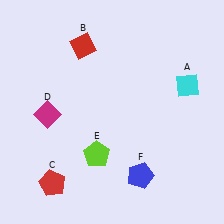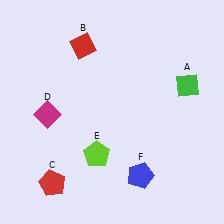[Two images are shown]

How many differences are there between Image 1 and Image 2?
There is 1 difference between the two images.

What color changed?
The diamond (A) changed from cyan in Image 1 to green in Image 2.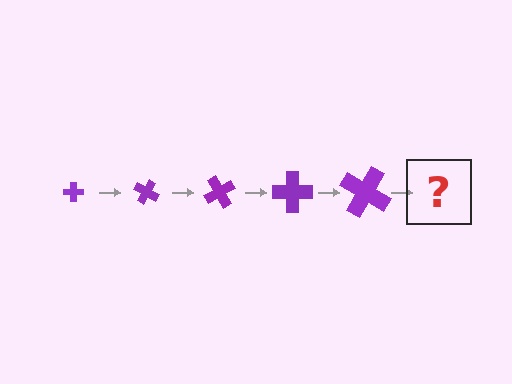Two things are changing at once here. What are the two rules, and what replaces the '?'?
The two rules are that the cross grows larger each step and it rotates 30 degrees each step. The '?' should be a cross, larger than the previous one and rotated 150 degrees from the start.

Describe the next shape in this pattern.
It should be a cross, larger than the previous one and rotated 150 degrees from the start.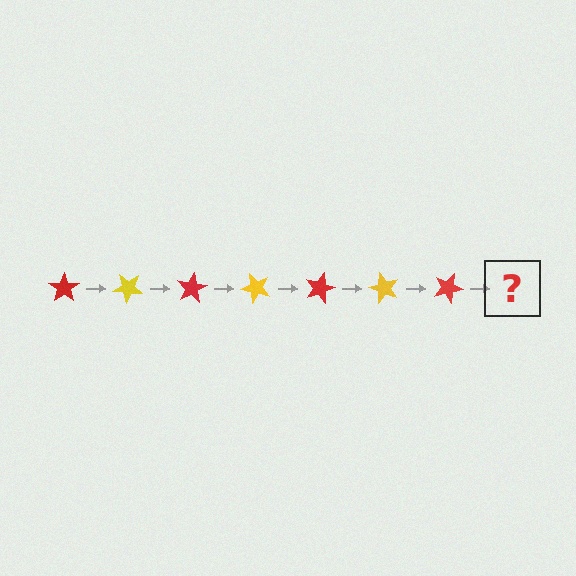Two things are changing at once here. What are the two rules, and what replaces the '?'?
The two rules are that it rotates 40 degrees each step and the color cycles through red and yellow. The '?' should be a yellow star, rotated 280 degrees from the start.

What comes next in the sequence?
The next element should be a yellow star, rotated 280 degrees from the start.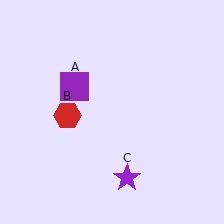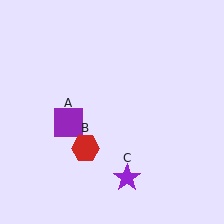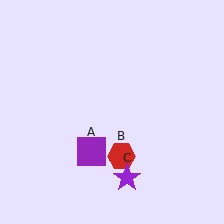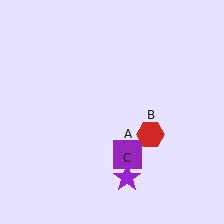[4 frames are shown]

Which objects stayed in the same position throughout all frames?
Purple star (object C) remained stationary.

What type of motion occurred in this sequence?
The purple square (object A), red hexagon (object B) rotated counterclockwise around the center of the scene.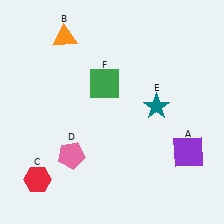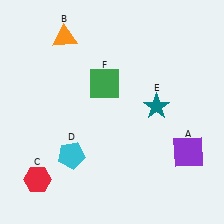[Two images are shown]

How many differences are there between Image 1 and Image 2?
There is 1 difference between the two images.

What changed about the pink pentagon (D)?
In Image 1, D is pink. In Image 2, it changed to cyan.